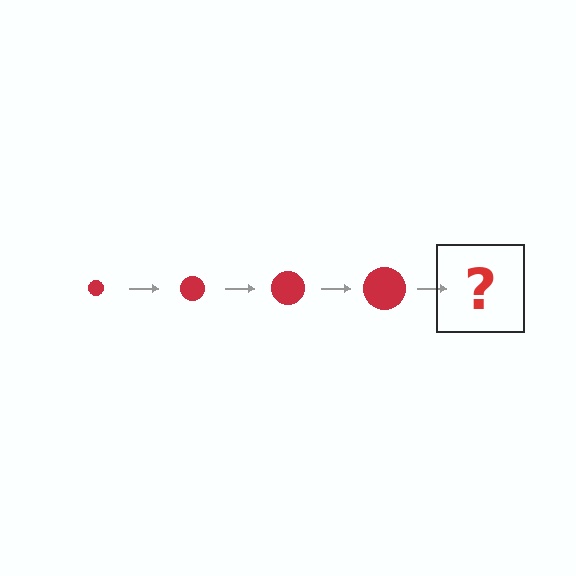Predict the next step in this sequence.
The next step is a red circle, larger than the previous one.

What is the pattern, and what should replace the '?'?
The pattern is that the circle gets progressively larger each step. The '?' should be a red circle, larger than the previous one.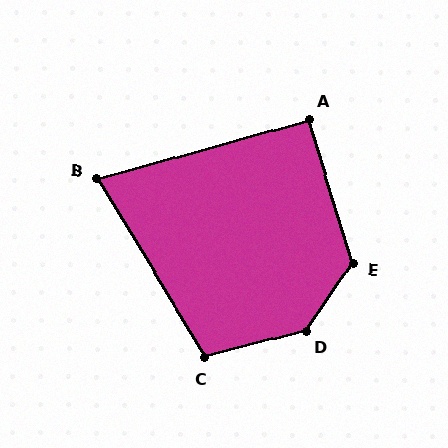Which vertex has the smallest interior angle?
B, at approximately 75 degrees.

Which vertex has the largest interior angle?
D, at approximately 139 degrees.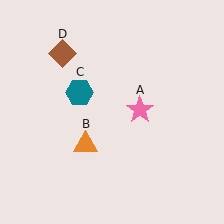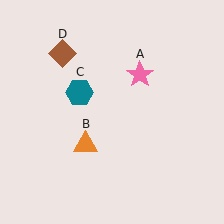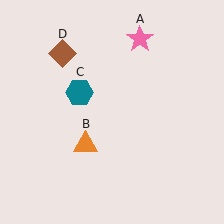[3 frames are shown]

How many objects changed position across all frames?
1 object changed position: pink star (object A).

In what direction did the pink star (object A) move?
The pink star (object A) moved up.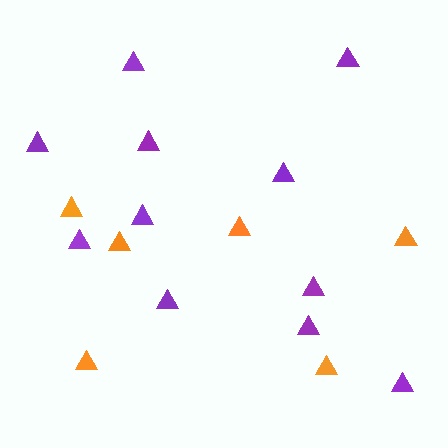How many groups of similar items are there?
There are 2 groups: one group of purple triangles (11) and one group of orange triangles (6).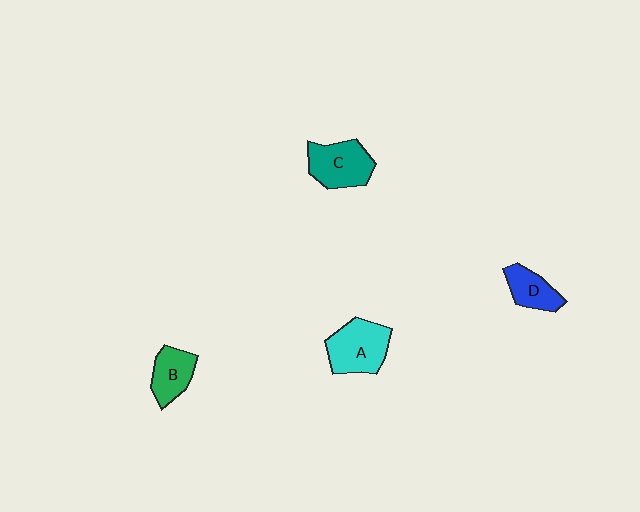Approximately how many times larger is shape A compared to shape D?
Approximately 1.6 times.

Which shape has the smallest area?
Shape D (blue).